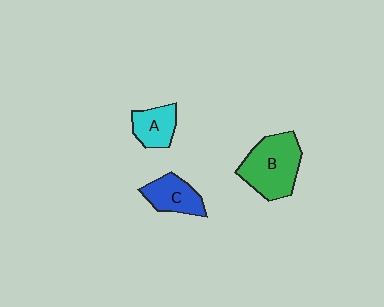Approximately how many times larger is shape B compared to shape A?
Approximately 1.9 times.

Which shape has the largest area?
Shape B (green).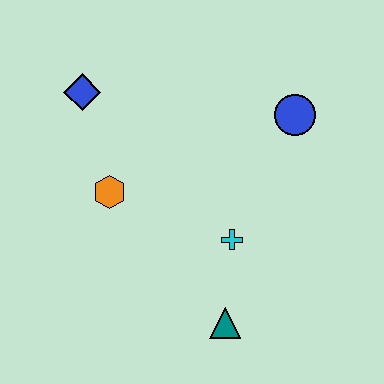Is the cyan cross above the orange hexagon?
No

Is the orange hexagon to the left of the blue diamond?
No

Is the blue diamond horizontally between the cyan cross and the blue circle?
No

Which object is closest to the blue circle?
The cyan cross is closest to the blue circle.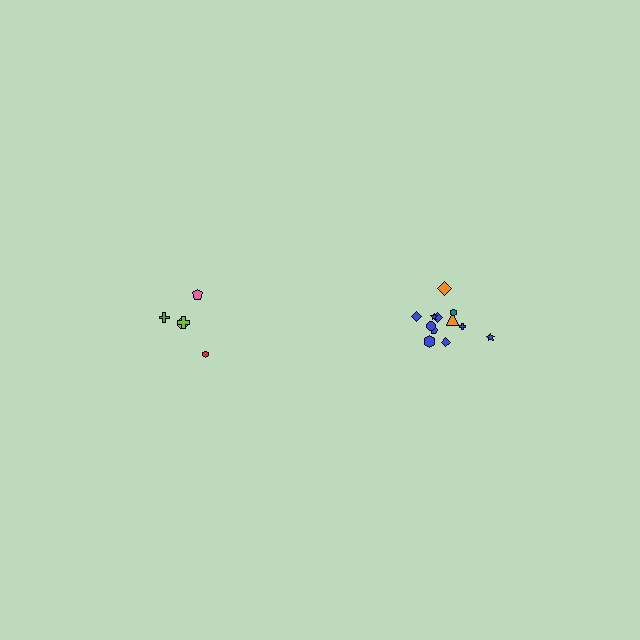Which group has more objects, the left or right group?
The right group.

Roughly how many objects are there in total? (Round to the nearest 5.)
Roughly 15 objects in total.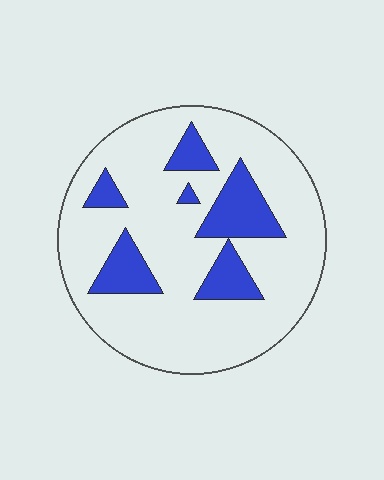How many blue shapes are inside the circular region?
6.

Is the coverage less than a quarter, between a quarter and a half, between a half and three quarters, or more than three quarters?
Less than a quarter.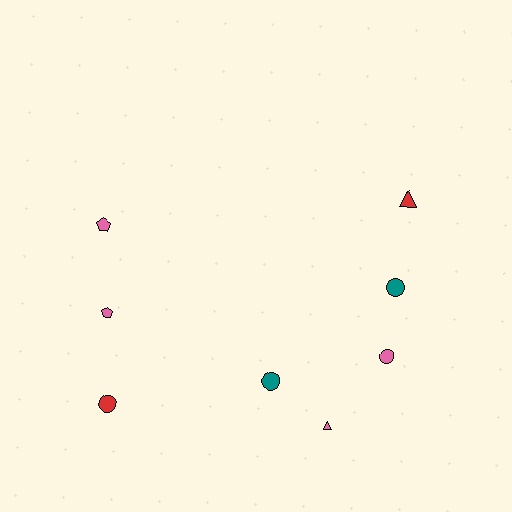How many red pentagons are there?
There are no red pentagons.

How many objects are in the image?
There are 8 objects.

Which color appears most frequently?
Pink, with 4 objects.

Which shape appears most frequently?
Circle, with 4 objects.